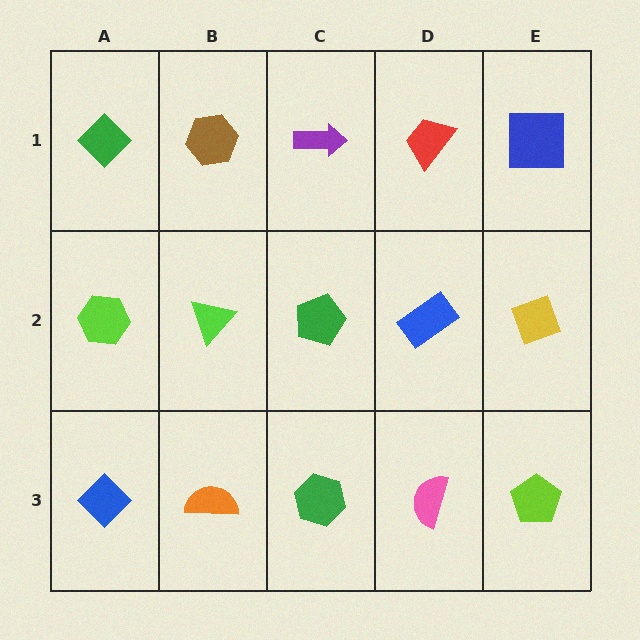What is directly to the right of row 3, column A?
An orange semicircle.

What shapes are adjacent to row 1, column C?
A green pentagon (row 2, column C), a brown hexagon (row 1, column B), a red trapezoid (row 1, column D).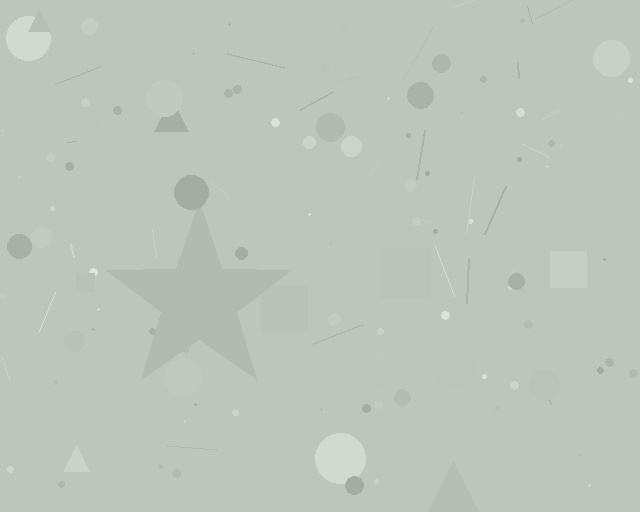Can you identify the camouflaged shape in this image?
The camouflaged shape is a star.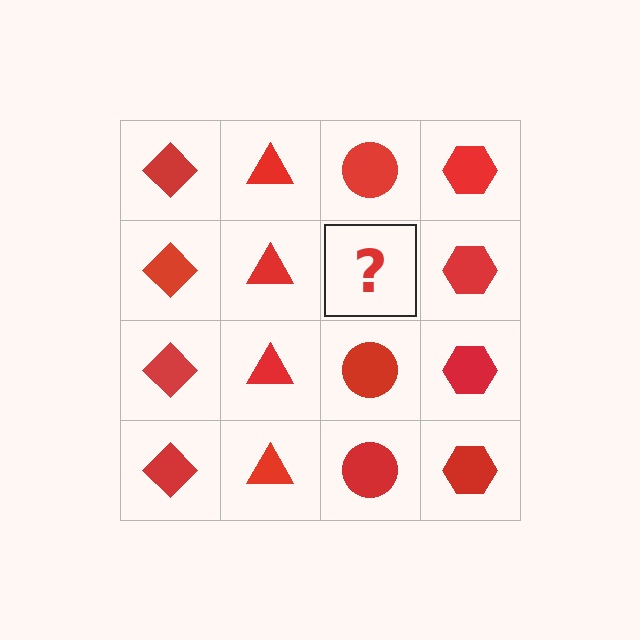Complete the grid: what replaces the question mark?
The question mark should be replaced with a red circle.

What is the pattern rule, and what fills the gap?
The rule is that each column has a consistent shape. The gap should be filled with a red circle.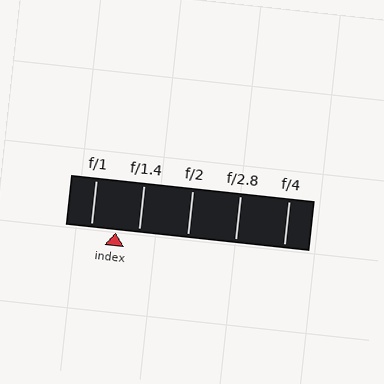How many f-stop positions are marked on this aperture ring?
There are 5 f-stop positions marked.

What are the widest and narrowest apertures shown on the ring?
The widest aperture shown is f/1 and the narrowest is f/4.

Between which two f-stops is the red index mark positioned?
The index mark is between f/1 and f/1.4.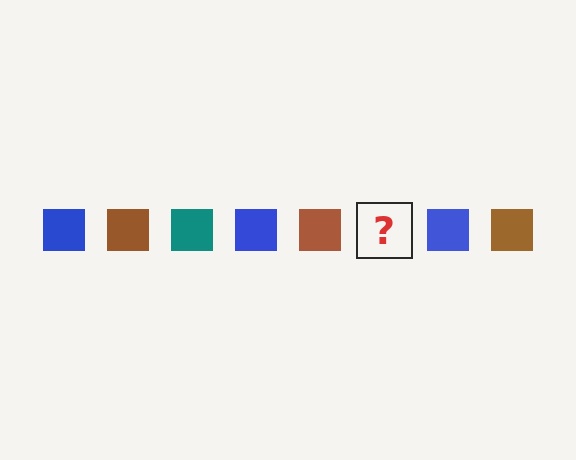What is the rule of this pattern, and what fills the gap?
The rule is that the pattern cycles through blue, brown, teal squares. The gap should be filled with a teal square.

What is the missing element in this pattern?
The missing element is a teal square.